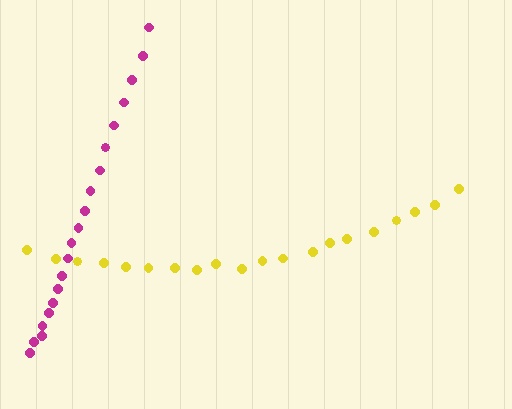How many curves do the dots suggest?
There are 2 distinct paths.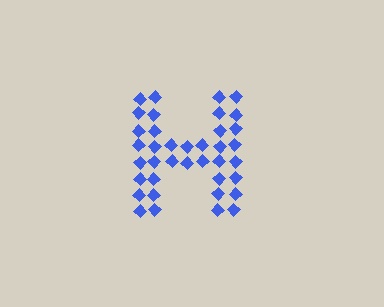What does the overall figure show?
The overall figure shows the letter H.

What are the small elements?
The small elements are diamonds.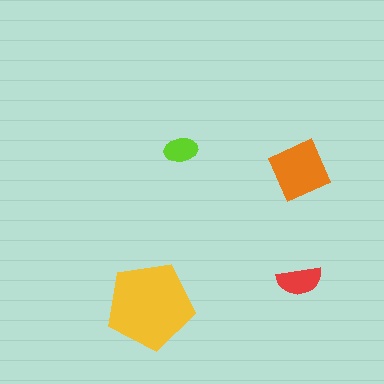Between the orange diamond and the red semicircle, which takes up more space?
The orange diamond.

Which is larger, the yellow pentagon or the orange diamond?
The yellow pentagon.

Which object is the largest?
The yellow pentagon.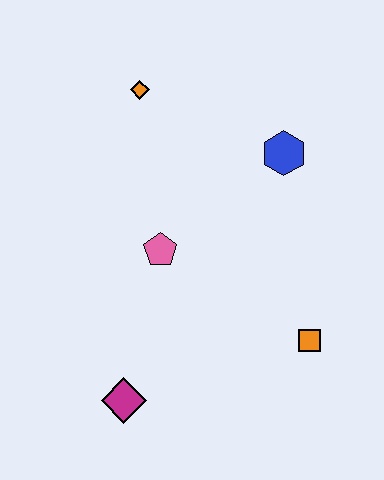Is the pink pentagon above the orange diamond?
No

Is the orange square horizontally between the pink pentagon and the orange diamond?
No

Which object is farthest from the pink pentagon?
The orange square is farthest from the pink pentagon.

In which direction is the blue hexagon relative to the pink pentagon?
The blue hexagon is to the right of the pink pentagon.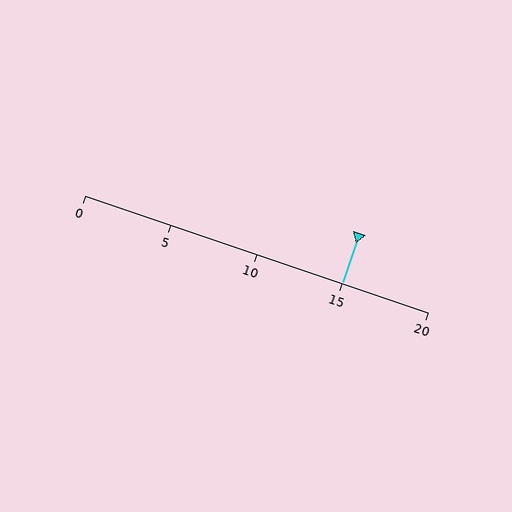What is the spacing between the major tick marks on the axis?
The major ticks are spaced 5 apart.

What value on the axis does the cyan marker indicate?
The marker indicates approximately 15.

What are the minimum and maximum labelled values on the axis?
The axis runs from 0 to 20.